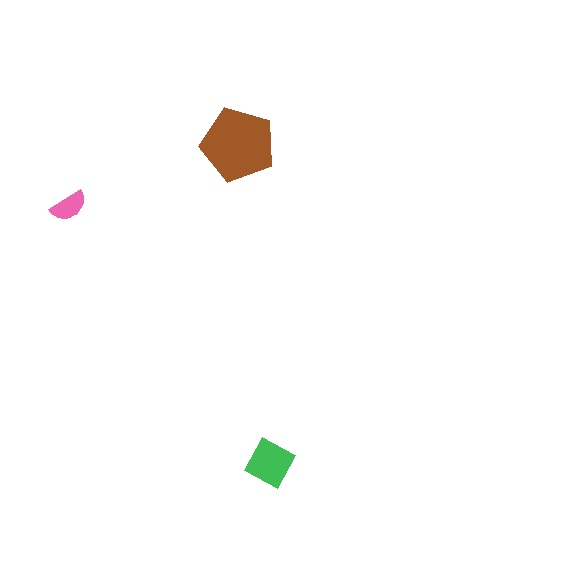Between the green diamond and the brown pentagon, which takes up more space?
The brown pentagon.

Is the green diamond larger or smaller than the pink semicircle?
Larger.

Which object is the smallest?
The pink semicircle.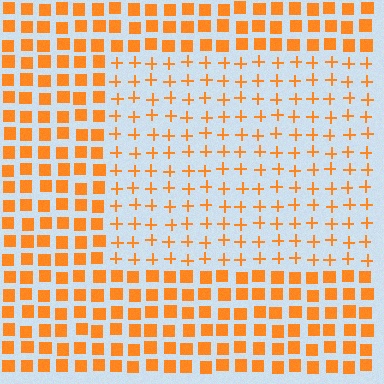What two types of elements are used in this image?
The image uses plus signs inside the rectangle region and squares outside it.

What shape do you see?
I see a rectangle.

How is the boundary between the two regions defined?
The boundary is defined by a change in element shape: plus signs inside vs. squares outside. All elements share the same color and spacing.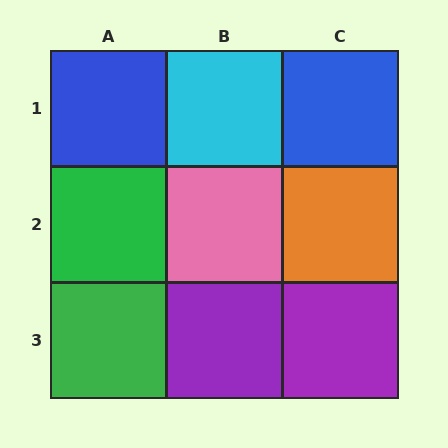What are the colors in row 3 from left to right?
Green, purple, purple.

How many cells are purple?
2 cells are purple.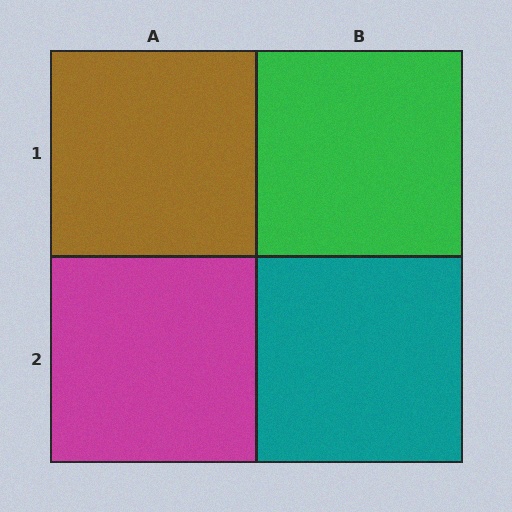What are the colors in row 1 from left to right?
Brown, green.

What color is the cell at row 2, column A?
Magenta.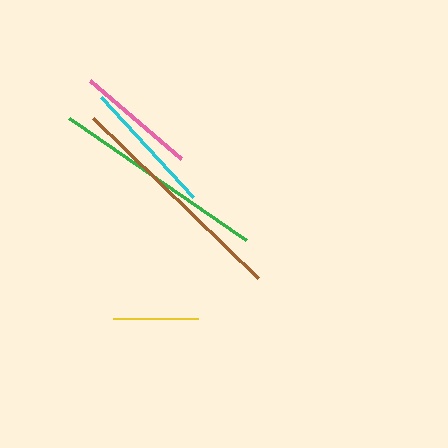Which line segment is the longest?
The brown line is the longest at approximately 229 pixels.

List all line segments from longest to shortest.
From longest to shortest: brown, green, cyan, pink, yellow.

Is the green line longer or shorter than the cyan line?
The green line is longer than the cyan line.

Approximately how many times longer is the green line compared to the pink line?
The green line is approximately 1.8 times the length of the pink line.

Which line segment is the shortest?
The yellow line is the shortest at approximately 85 pixels.